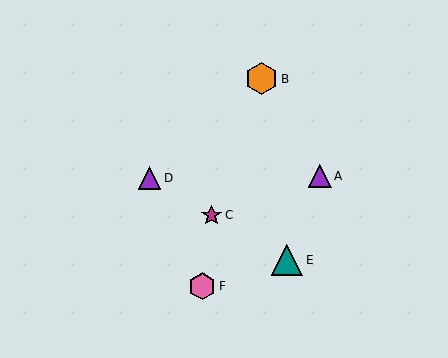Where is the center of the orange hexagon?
The center of the orange hexagon is at (262, 79).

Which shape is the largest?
The orange hexagon (labeled B) is the largest.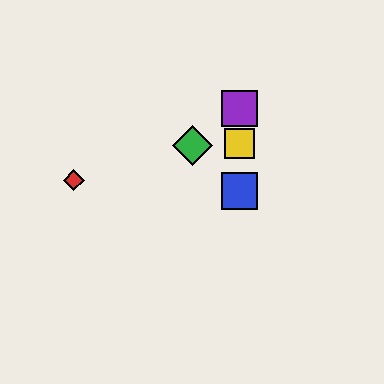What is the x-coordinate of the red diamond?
The red diamond is at x≈74.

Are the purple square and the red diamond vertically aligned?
No, the purple square is at x≈239 and the red diamond is at x≈74.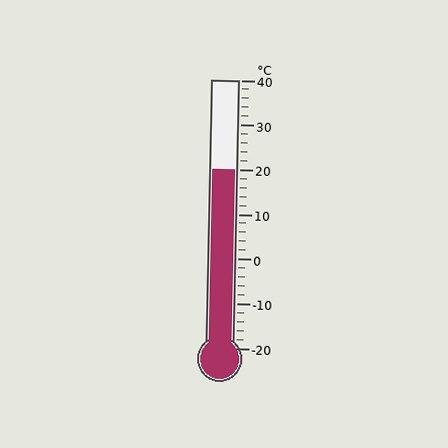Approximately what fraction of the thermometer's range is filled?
The thermometer is filled to approximately 65% of its range.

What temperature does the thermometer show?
The thermometer shows approximately 20°C.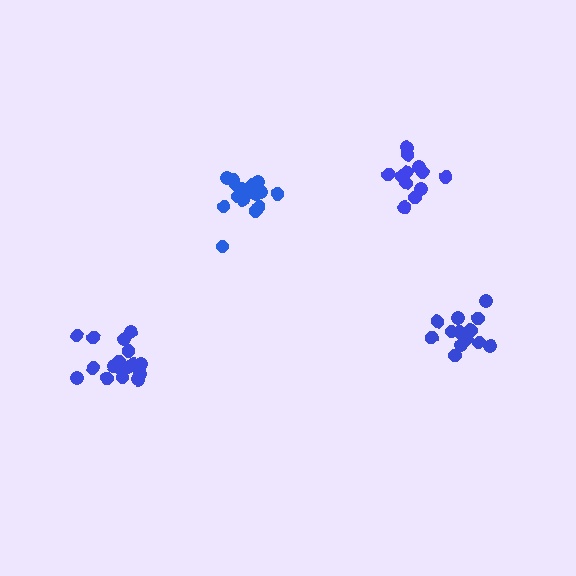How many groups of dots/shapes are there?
There are 4 groups.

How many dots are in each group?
Group 1: 18 dots, Group 2: 17 dots, Group 3: 12 dots, Group 4: 14 dots (61 total).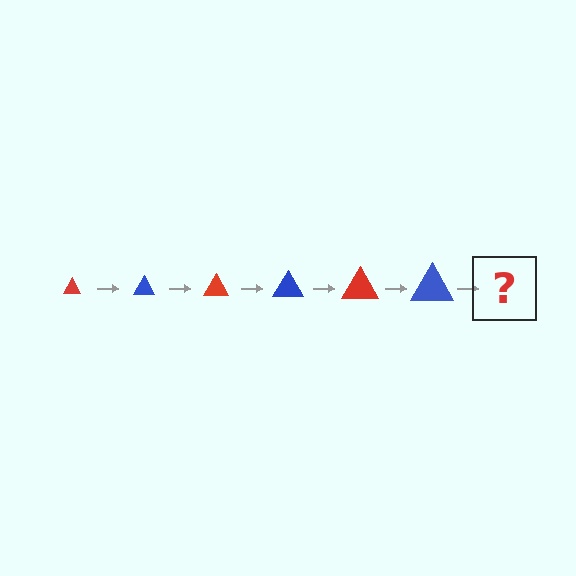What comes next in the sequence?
The next element should be a red triangle, larger than the previous one.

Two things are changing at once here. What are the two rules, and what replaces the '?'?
The two rules are that the triangle grows larger each step and the color cycles through red and blue. The '?' should be a red triangle, larger than the previous one.